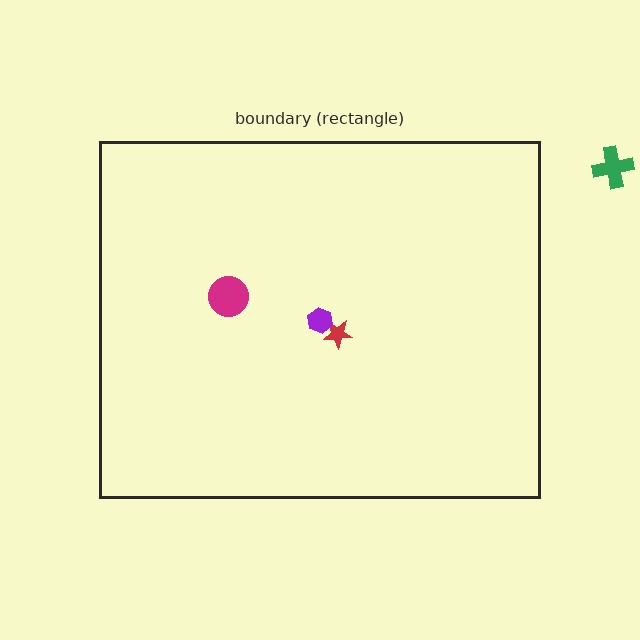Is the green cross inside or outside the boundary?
Outside.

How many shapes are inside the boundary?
3 inside, 1 outside.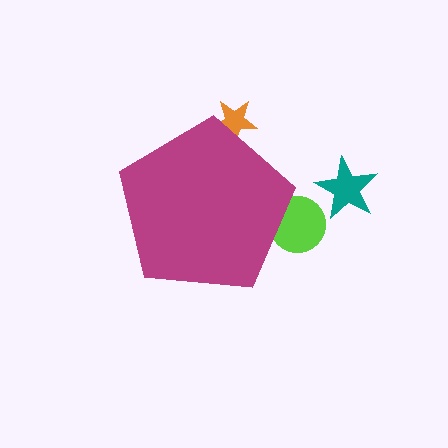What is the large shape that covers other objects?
A magenta pentagon.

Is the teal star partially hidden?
No, the teal star is fully visible.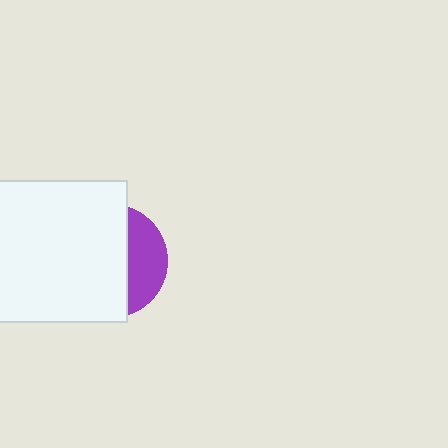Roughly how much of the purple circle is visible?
A small part of it is visible (roughly 31%).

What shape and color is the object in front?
The object in front is a white rectangle.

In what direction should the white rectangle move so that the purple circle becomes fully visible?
The white rectangle should move left. That is the shortest direction to clear the overlap and leave the purple circle fully visible.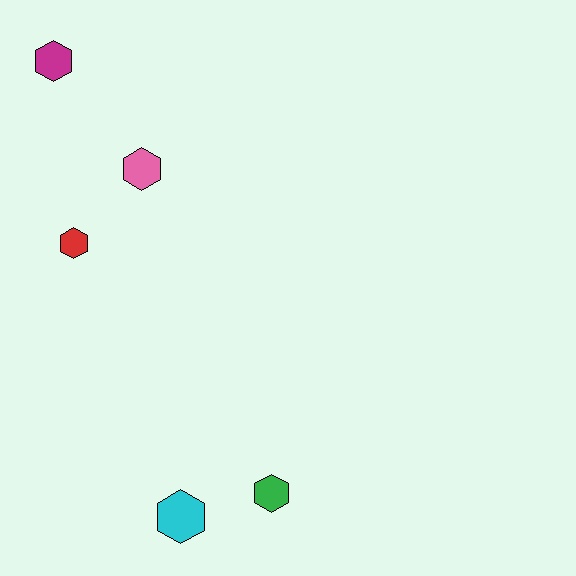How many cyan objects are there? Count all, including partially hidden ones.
There is 1 cyan object.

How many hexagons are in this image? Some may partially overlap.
There are 5 hexagons.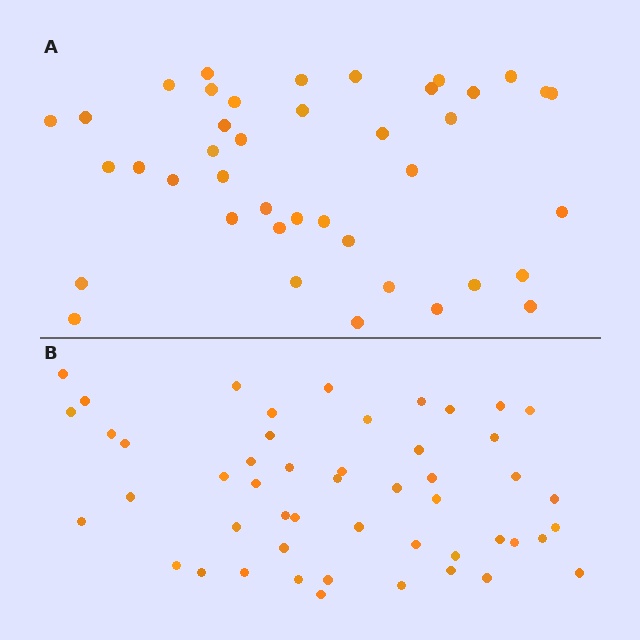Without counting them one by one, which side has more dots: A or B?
Region B (the bottom region) has more dots.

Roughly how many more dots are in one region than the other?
Region B has roughly 8 or so more dots than region A.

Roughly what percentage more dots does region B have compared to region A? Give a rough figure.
About 20% more.